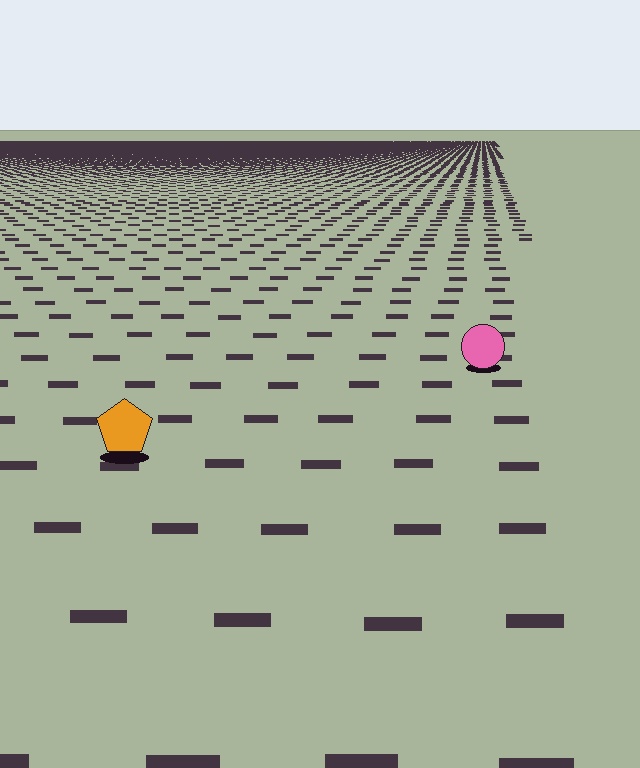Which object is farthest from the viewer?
The pink circle is farthest from the viewer. It appears smaller and the ground texture around it is denser.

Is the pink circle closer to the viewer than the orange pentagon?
No. The orange pentagon is closer — you can tell from the texture gradient: the ground texture is coarser near it.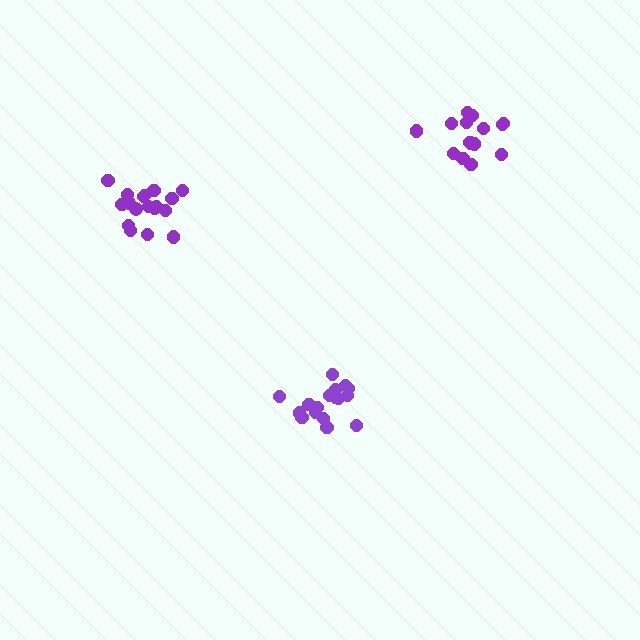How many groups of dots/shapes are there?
There are 3 groups.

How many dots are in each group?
Group 1: 18 dots, Group 2: 15 dots, Group 3: 17 dots (50 total).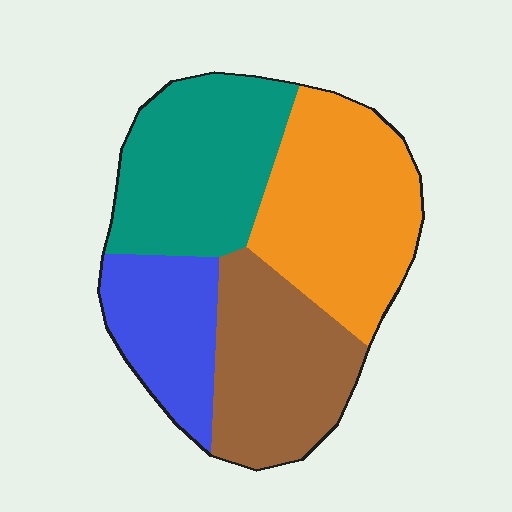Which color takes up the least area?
Blue, at roughly 15%.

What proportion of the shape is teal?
Teal takes up about one quarter (1/4) of the shape.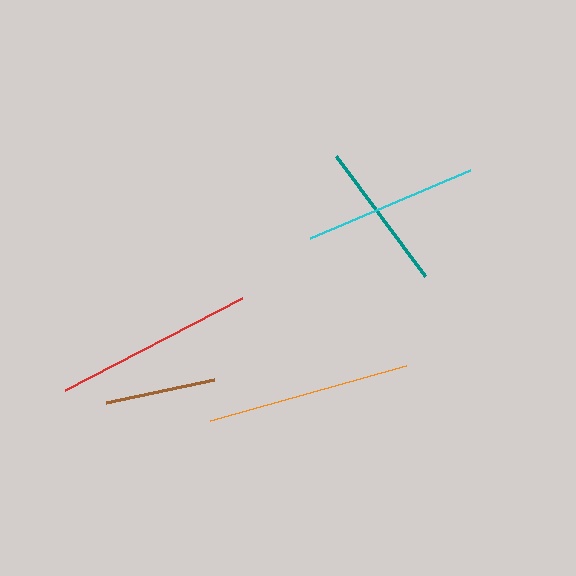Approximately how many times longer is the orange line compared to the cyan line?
The orange line is approximately 1.2 times the length of the cyan line.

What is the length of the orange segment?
The orange segment is approximately 203 pixels long.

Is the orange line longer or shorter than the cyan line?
The orange line is longer than the cyan line.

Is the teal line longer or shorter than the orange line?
The orange line is longer than the teal line.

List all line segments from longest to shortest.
From longest to shortest: orange, red, cyan, teal, brown.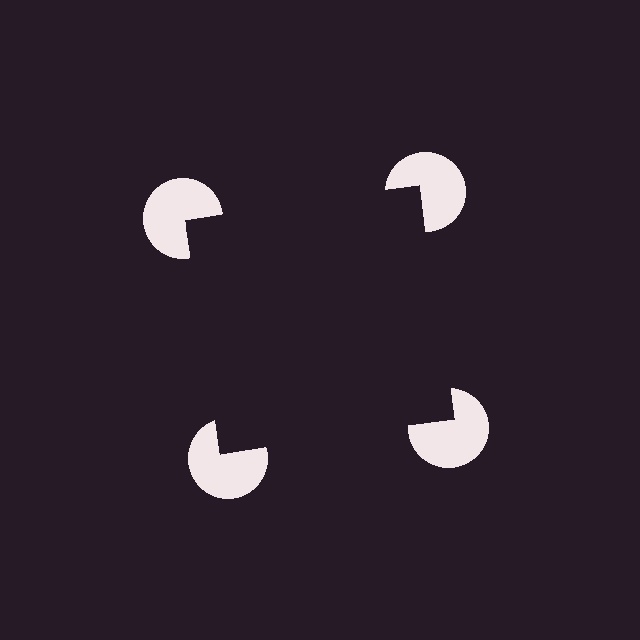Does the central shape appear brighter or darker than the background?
It typically appears slightly darker than the background, even though no actual brightness change is drawn.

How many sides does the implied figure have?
4 sides.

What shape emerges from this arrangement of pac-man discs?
An illusory square — its edges are inferred from the aligned wedge cuts in the pac-man discs, not physically drawn.